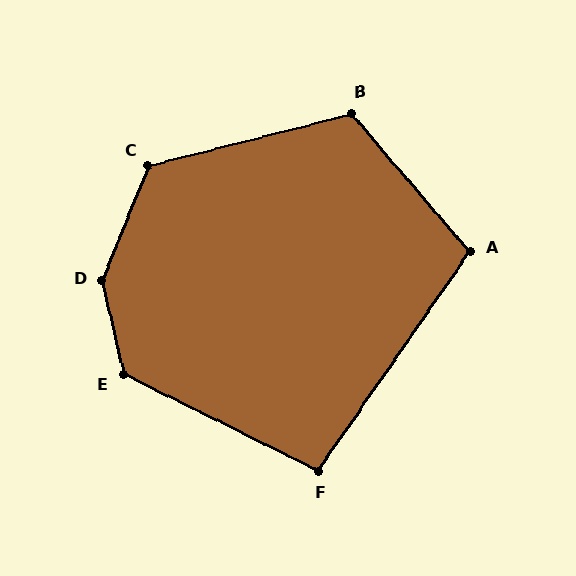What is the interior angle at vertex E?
Approximately 129 degrees (obtuse).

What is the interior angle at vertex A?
Approximately 105 degrees (obtuse).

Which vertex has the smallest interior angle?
F, at approximately 98 degrees.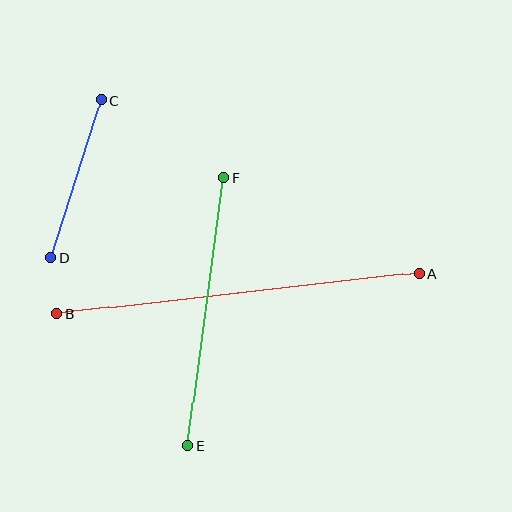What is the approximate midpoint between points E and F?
The midpoint is at approximately (206, 311) pixels.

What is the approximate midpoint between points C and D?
The midpoint is at approximately (76, 179) pixels.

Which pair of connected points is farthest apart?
Points A and B are farthest apart.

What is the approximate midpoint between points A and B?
The midpoint is at approximately (238, 294) pixels.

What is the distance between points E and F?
The distance is approximately 270 pixels.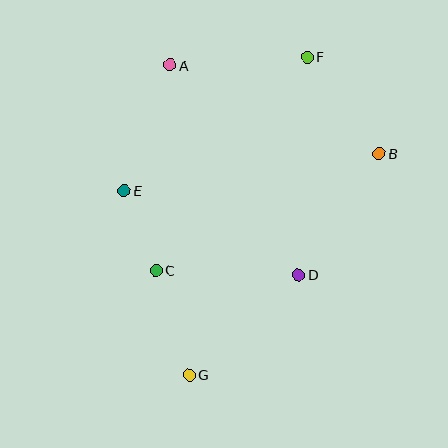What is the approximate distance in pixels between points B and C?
The distance between B and C is approximately 252 pixels.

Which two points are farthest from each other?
Points F and G are farthest from each other.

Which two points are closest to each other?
Points C and E are closest to each other.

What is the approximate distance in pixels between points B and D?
The distance between B and D is approximately 146 pixels.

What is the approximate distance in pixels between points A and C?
The distance between A and C is approximately 206 pixels.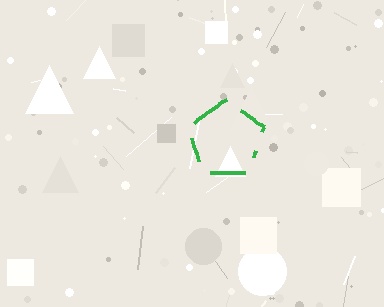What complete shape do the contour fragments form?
The contour fragments form a pentagon.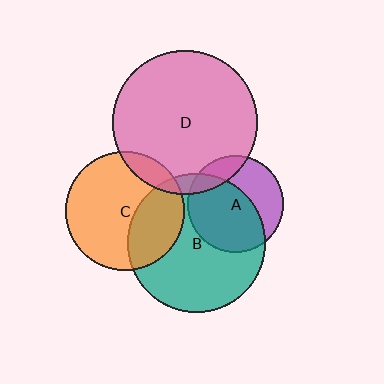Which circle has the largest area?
Circle D (pink).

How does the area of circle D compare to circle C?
Approximately 1.5 times.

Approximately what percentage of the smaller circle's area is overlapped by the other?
Approximately 60%.